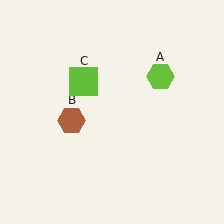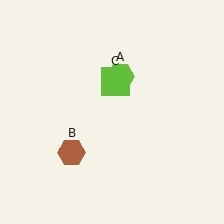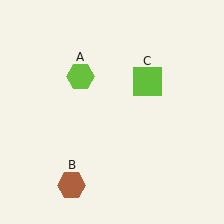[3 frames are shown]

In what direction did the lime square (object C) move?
The lime square (object C) moved right.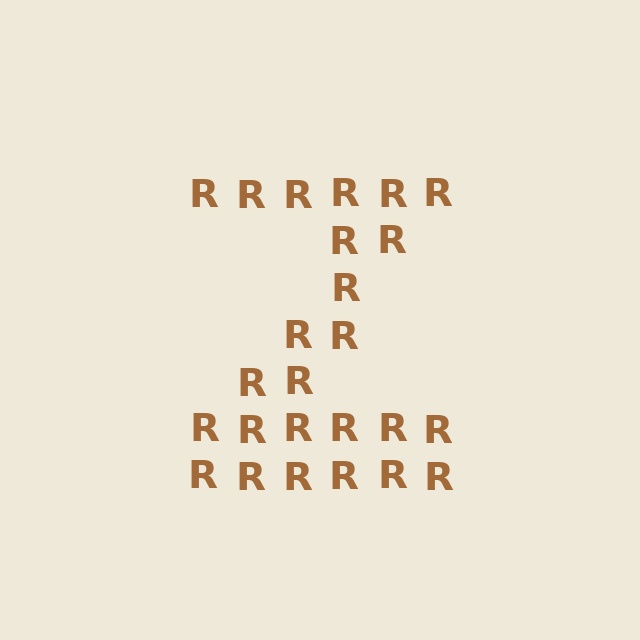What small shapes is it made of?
It is made of small letter R's.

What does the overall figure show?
The overall figure shows the letter Z.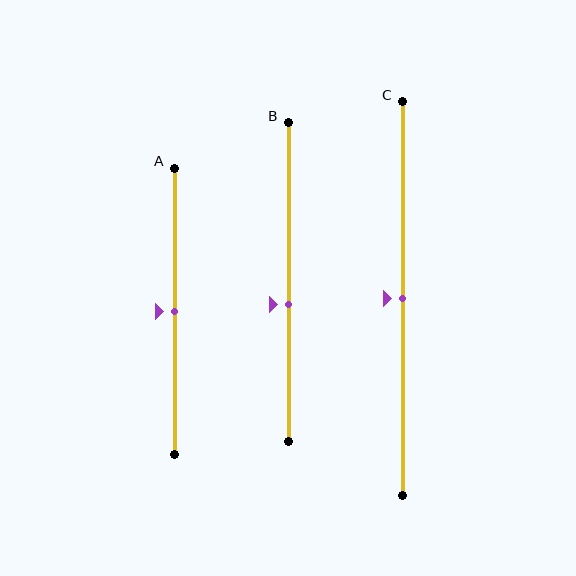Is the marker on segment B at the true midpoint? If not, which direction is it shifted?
No, the marker on segment B is shifted downward by about 7% of the segment length.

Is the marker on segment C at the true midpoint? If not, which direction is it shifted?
Yes, the marker on segment C is at the true midpoint.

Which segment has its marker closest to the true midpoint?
Segment A has its marker closest to the true midpoint.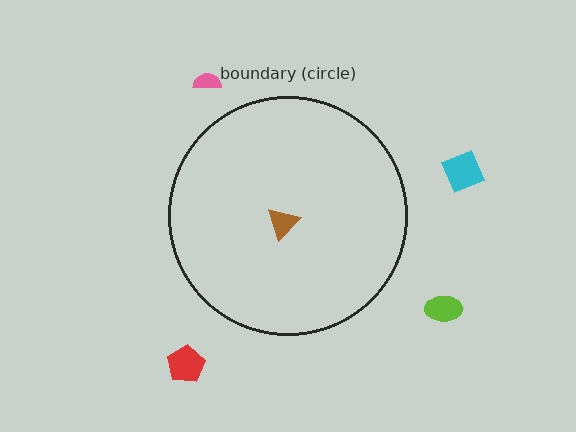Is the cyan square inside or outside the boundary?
Outside.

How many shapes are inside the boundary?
1 inside, 4 outside.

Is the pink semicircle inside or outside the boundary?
Outside.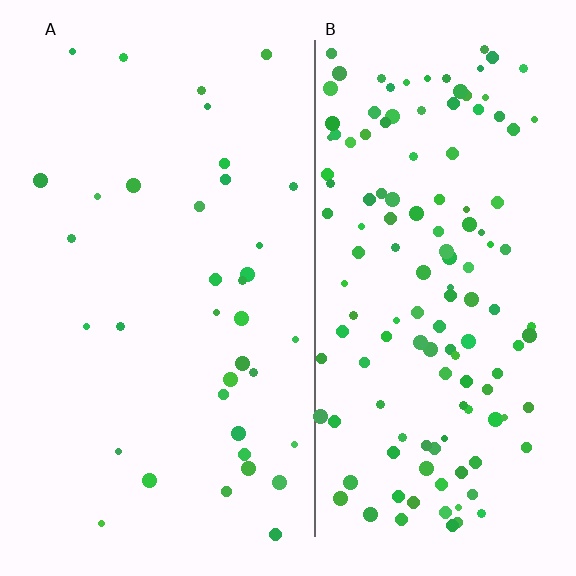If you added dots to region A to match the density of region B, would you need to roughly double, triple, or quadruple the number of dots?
Approximately quadruple.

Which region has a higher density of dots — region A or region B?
B (the right).